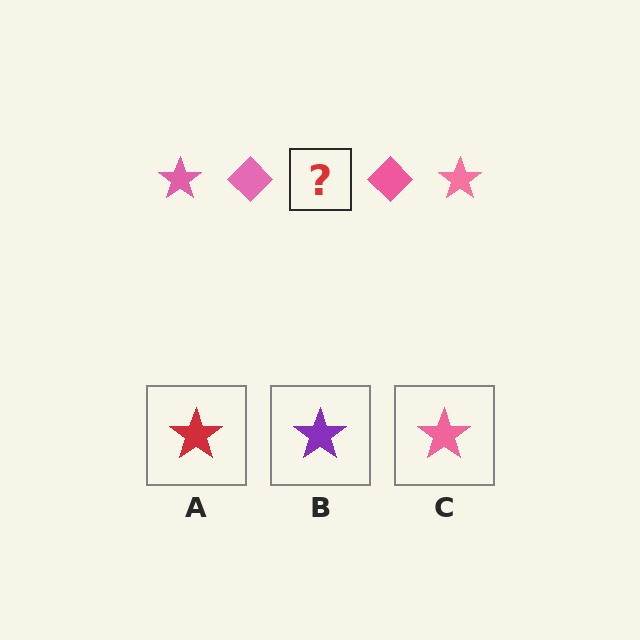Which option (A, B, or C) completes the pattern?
C.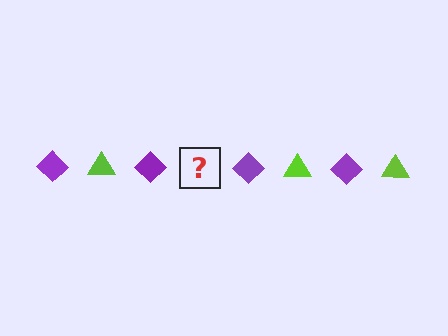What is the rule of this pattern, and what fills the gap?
The rule is that the pattern alternates between purple diamond and lime triangle. The gap should be filled with a lime triangle.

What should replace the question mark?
The question mark should be replaced with a lime triangle.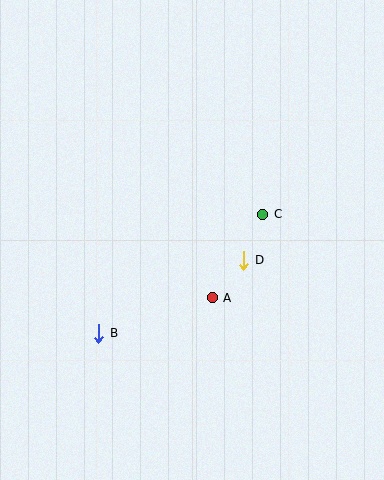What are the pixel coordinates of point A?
Point A is at (212, 298).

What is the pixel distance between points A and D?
The distance between A and D is 49 pixels.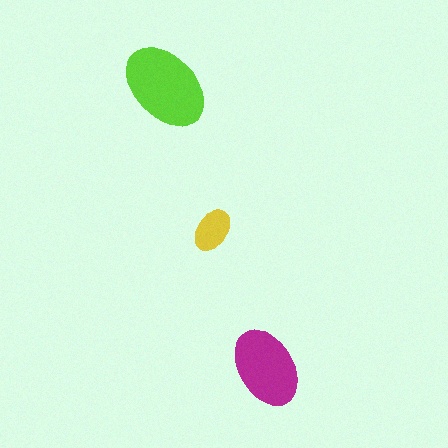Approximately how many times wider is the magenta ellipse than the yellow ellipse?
About 2 times wider.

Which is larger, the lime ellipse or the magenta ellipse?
The lime one.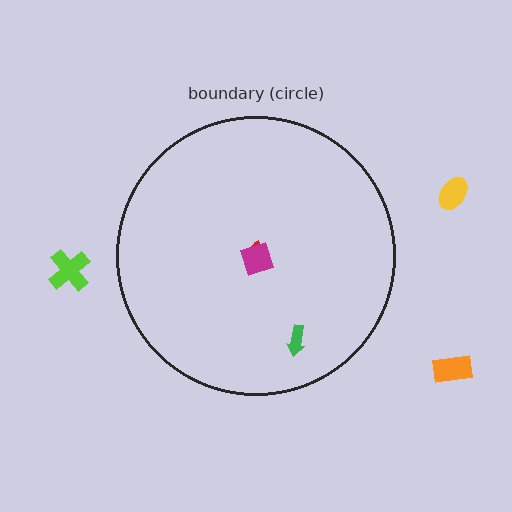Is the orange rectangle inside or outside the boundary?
Outside.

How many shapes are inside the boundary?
3 inside, 3 outside.